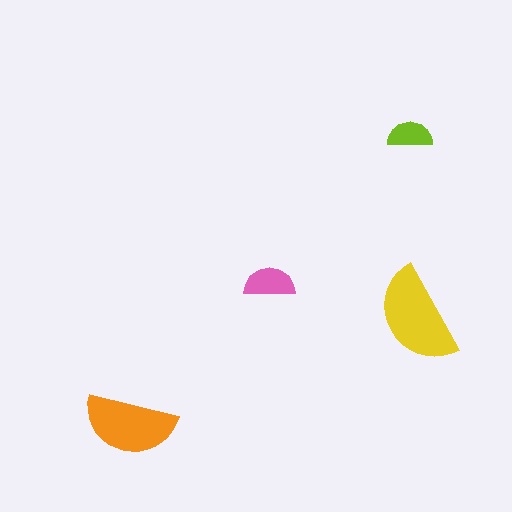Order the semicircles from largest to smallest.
the yellow one, the orange one, the pink one, the lime one.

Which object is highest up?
The lime semicircle is topmost.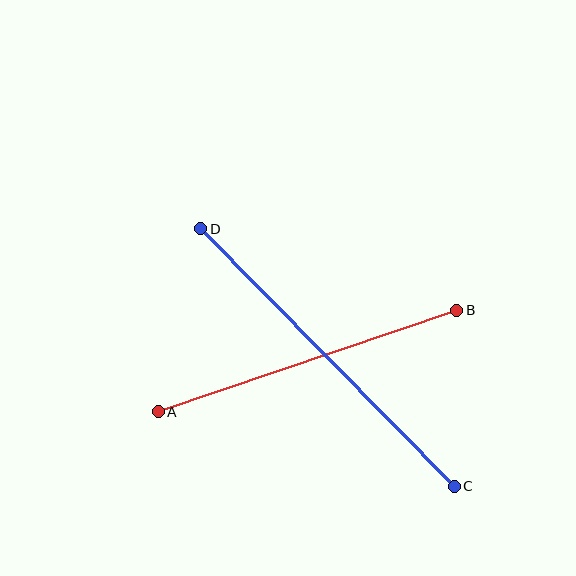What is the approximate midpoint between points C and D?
The midpoint is at approximately (328, 357) pixels.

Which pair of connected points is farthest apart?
Points C and D are farthest apart.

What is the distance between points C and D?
The distance is approximately 361 pixels.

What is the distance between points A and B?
The distance is approximately 315 pixels.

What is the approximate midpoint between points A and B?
The midpoint is at approximately (307, 361) pixels.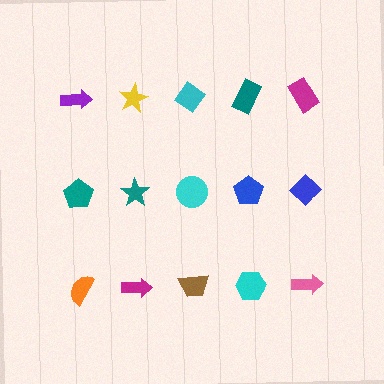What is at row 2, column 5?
A blue diamond.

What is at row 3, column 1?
An orange semicircle.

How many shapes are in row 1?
5 shapes.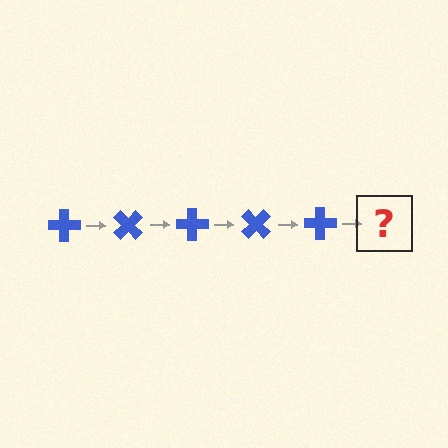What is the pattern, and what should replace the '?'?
The pattern is that the cross rotates 45 degrees each step. The '?' should be a blue cross rotated 225 degrees.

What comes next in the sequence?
The next element should be a blue cross rotated 225 degrees.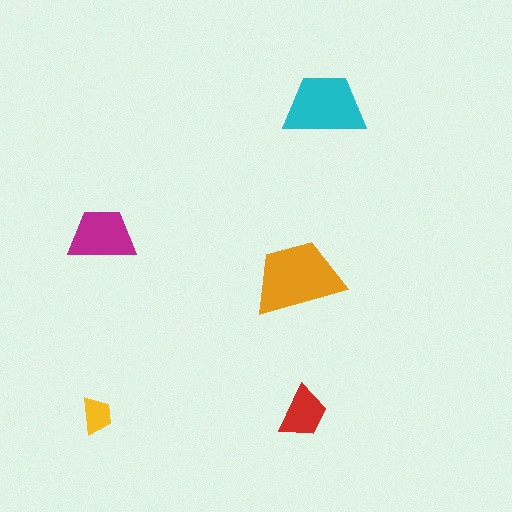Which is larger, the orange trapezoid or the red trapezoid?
The orange one.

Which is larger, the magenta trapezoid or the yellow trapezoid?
The magenta one.